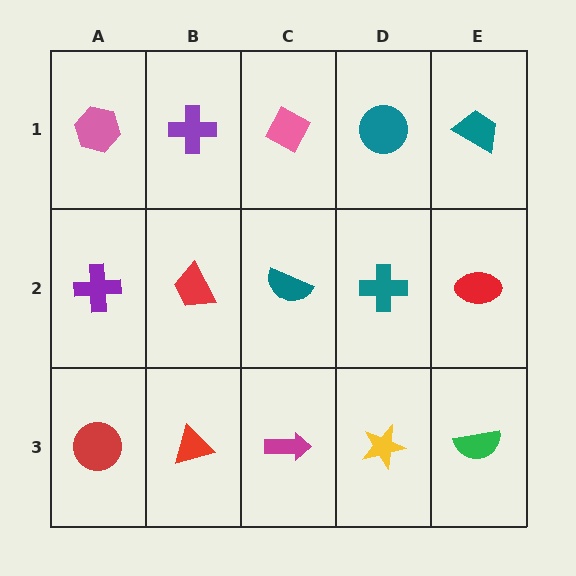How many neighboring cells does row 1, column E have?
2.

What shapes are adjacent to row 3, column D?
A teal cross (row 2, column D), a magenta arrow (row 3, column C), a green semicircle (row 3, column E).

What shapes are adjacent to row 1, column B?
A red trapezoid (row 2, column B), a pink hexagon (row 1, column A), a pink diamond (row 1, column C).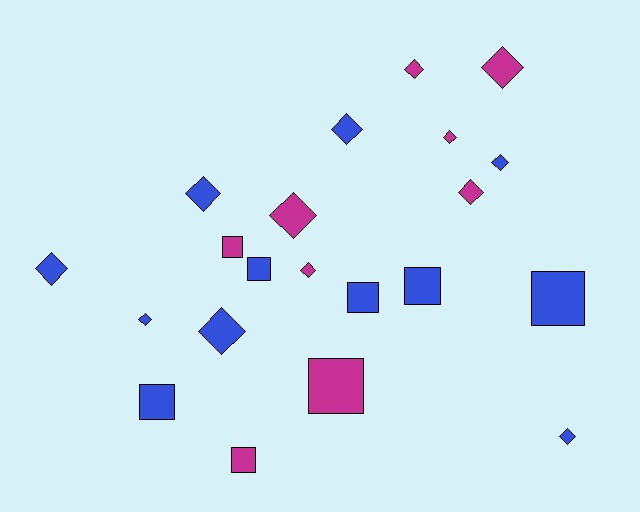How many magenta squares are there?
There are 3 magenta squares.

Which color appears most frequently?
Blue, with 12 objects.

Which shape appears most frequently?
Diamond, with 13 objects.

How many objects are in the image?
There are 21 objects.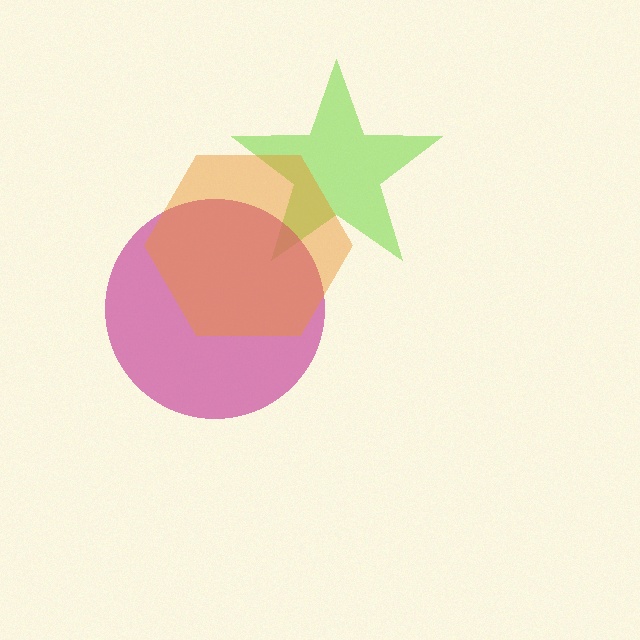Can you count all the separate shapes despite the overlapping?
Yes, there are 3 separate shapes.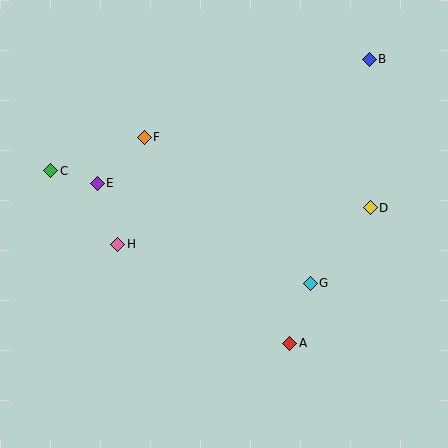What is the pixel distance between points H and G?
The distance between H and G is 197 pixels.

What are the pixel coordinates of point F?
Point F is at (144, 137).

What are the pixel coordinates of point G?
Point G is at (310, 284).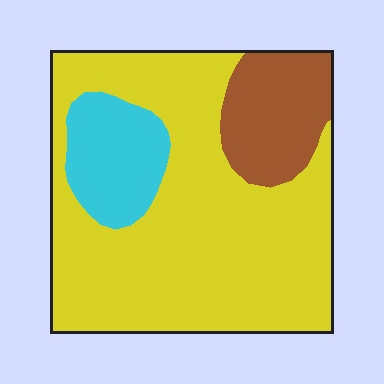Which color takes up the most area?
Yellow, at roughly 70%.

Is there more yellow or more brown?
Yellow.